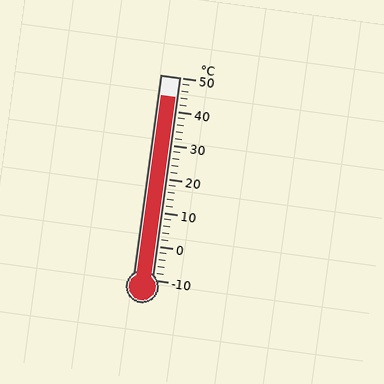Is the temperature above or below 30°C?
The temperature is above 30°C.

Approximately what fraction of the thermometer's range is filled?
The thermometer is filled to approximately 90% of its range.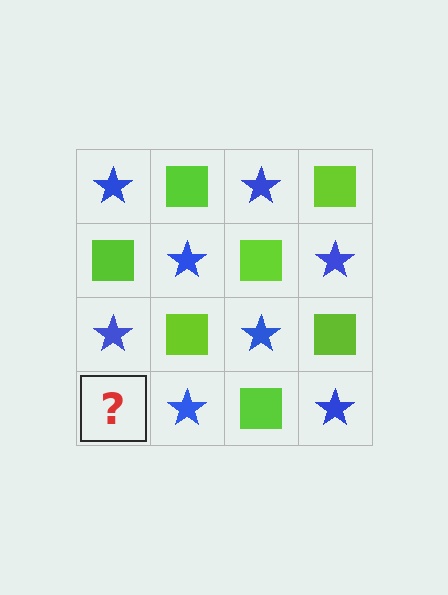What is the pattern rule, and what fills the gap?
The rule is that it alternates blue star and lime square in a checkerboard pattern. The gap should be filled with a lime square.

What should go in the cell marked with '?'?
The missing cell should contain a lime square.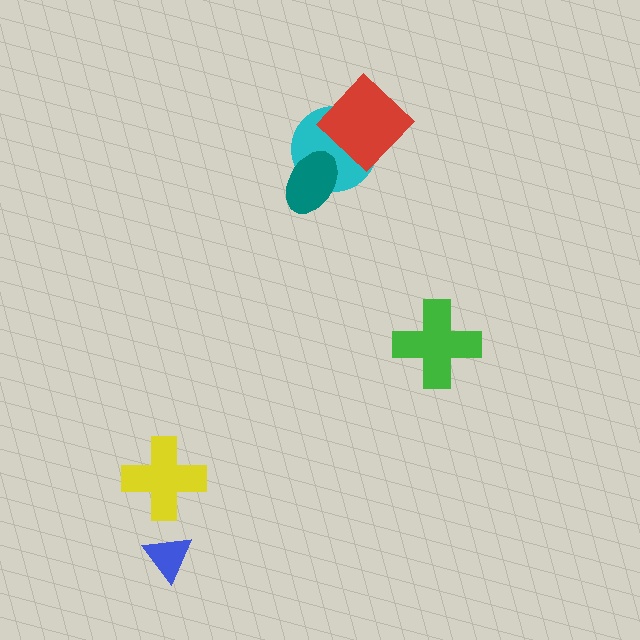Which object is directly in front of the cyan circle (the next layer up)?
The red diamond is directly in front of the cyan circle.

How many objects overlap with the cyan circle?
2 objects overlap with the cyan circle.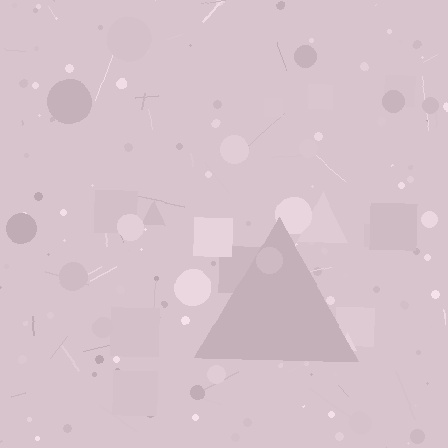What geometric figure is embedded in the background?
A triangle is embedded in the background.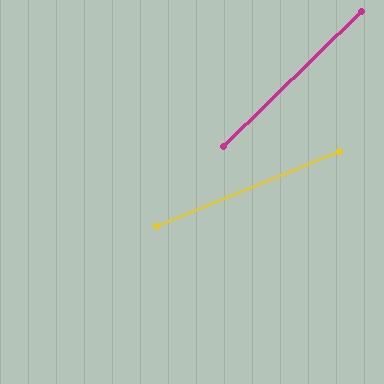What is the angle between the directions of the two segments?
Approximately 22 degrees.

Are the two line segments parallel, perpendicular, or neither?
Neither parallel nor perpendicular — they differ by about 22°.